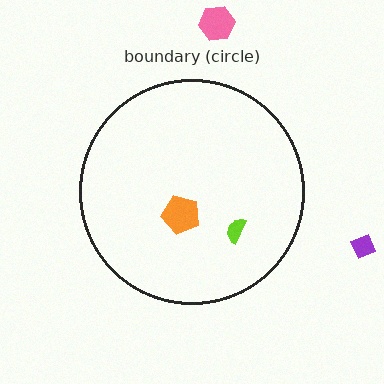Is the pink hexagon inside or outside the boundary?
Outside.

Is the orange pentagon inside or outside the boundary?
Inside.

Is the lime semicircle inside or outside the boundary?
Inside.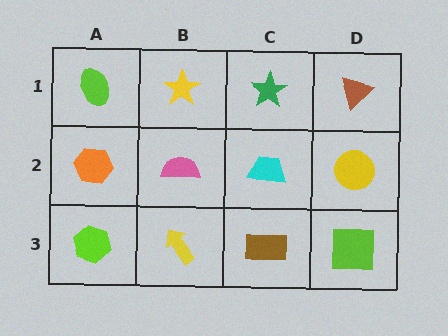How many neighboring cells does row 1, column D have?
2.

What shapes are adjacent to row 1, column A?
An orange hexagon (row 2, column A), a yellow star (row 1, column B).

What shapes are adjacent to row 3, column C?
A cyan trapezoid (row 2, column C), a yellow arrow (row 3, column B), a lime square (row 3, column D).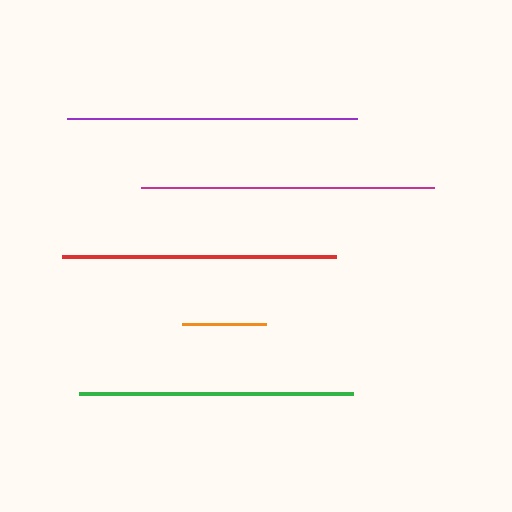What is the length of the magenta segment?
The magenta segment is approximately 293 pixels long.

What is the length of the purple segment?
The purple segment is approximately 290 pixels long.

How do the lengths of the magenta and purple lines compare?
The magenta and purple lines are approximately the same length.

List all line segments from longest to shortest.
From longest to shortest: magenta, purple, green, red, orange.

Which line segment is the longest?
The magenta line is the longest at approximately 293 pixels.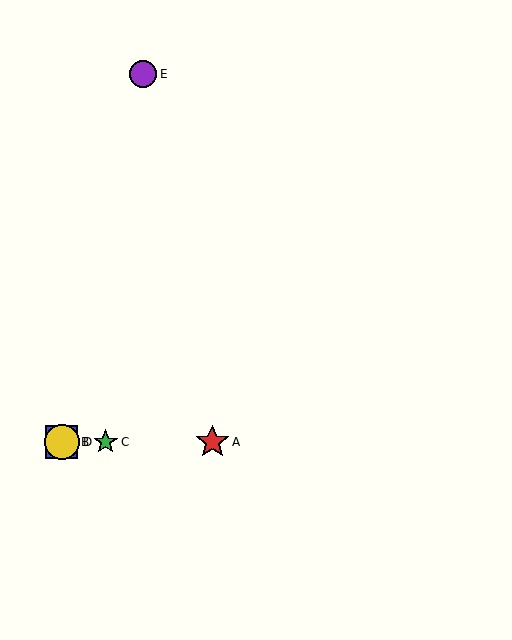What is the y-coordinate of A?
Object A is at y≈442.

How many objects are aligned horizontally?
4 objects (A, B, C, D) are aligned horizontally.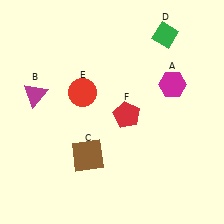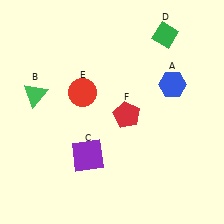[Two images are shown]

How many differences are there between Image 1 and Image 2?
There are 3 differences between the two images.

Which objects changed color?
A changed from magenta to blue. B changed from magenta to green. C changed from brown to purple.